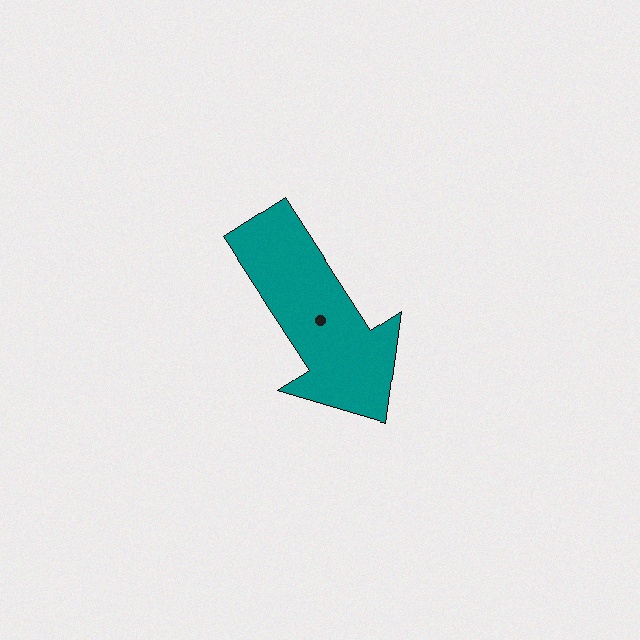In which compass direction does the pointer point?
Southeast.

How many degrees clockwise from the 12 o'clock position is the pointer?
Approximately 147 degrees.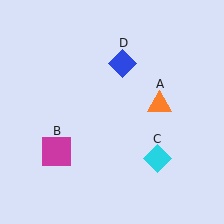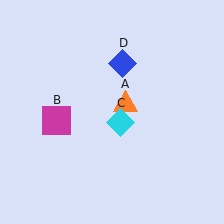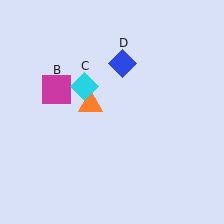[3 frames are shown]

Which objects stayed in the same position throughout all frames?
Blue diamond (object D) remained stationary.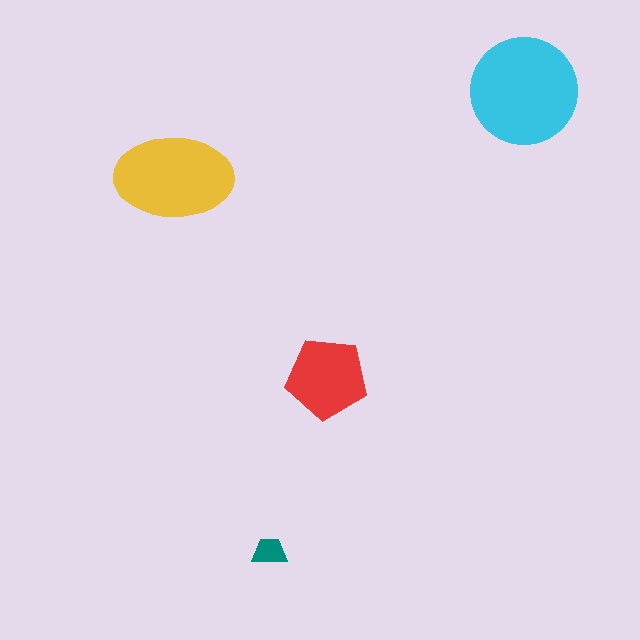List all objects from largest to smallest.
The cyan circle, the yellow ellipse, the red pentagon, the teal trapezoid.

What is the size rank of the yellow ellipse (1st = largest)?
2nd.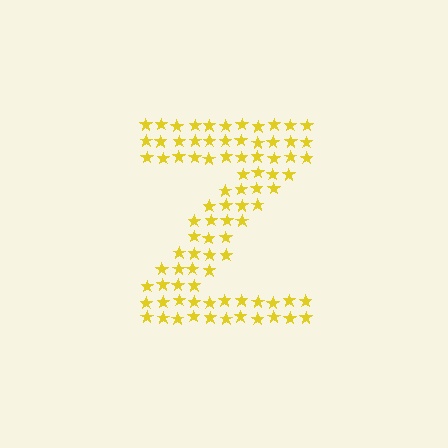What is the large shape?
The large shape is the letter Z.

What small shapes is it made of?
It is made of small stars.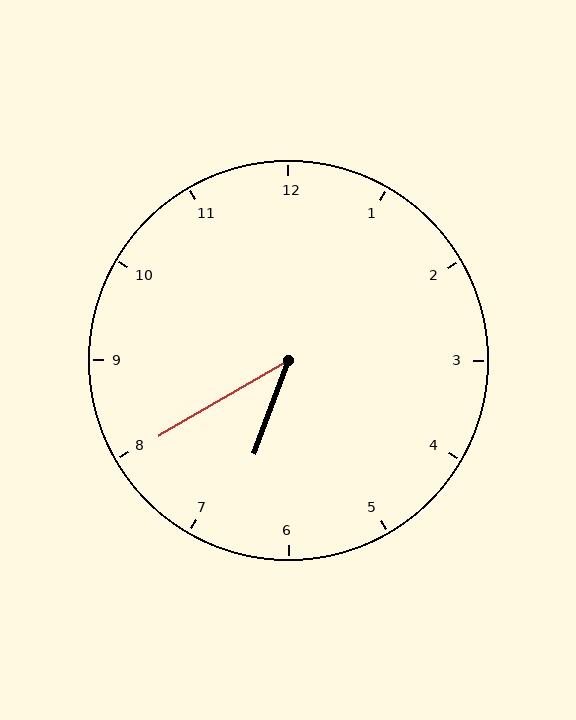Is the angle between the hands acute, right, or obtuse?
It is acute.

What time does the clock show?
6:40.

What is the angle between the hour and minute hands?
Approximately 40 degrees.